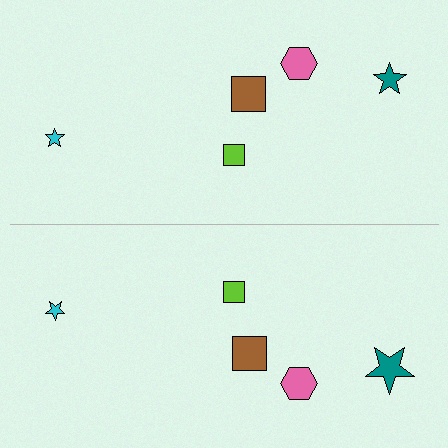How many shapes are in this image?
There are 10 shapes in this image.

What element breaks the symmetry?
The teal star on the bottom side has a different size than its mirror counterpart.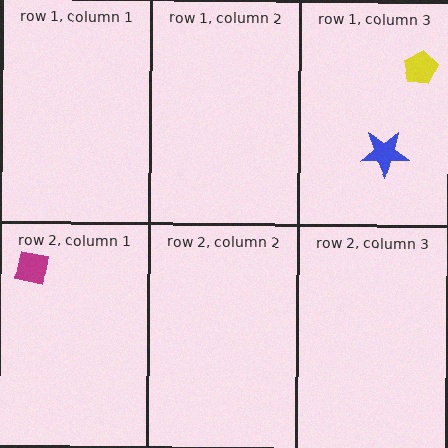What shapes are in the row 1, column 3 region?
The blue star, the yellow pentagon.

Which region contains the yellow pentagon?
The row 1, column 3 region.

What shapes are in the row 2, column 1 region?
The magenta square.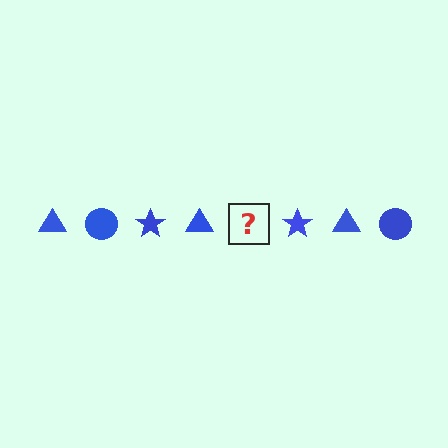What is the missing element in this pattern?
The missing element is a blue circle.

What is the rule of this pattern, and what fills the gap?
The rule is that the pattern cycles through triangle, circle, star shapes in blue. The gap should be filled with a blue circle.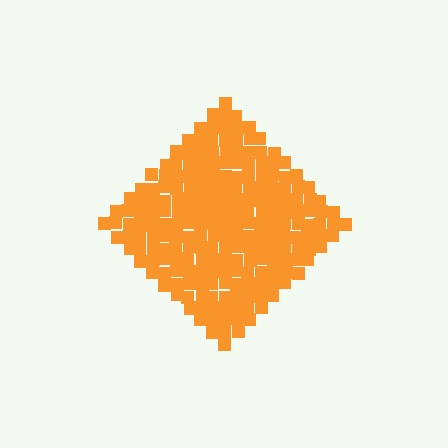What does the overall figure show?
The overall figure shows a diamond.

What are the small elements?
The small elements are squares.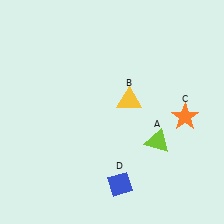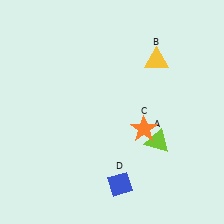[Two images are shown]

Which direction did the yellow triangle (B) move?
The yellow triangle (B) moved up.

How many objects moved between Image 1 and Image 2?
2 objects moved between the two images.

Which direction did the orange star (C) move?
The orange star (C) moved left.